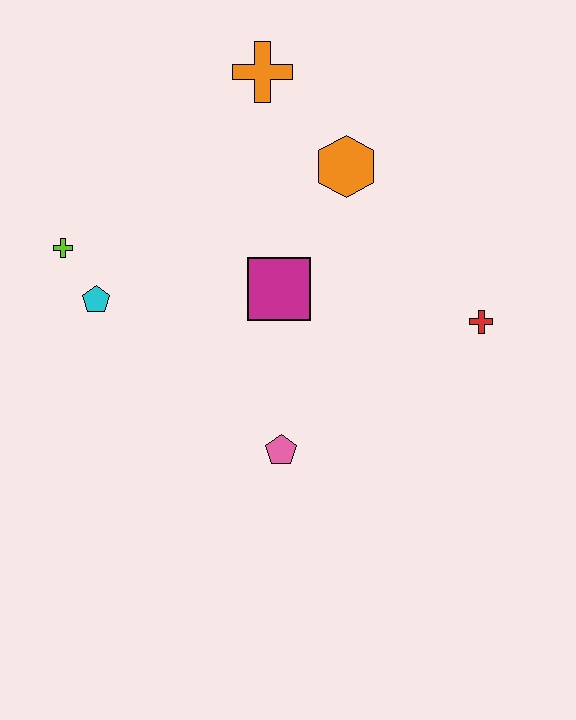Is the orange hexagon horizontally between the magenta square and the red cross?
Yes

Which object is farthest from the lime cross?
The red cross is farthest from the lime cross.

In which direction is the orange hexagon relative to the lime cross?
The orange hexagon is to the right of the lime cross.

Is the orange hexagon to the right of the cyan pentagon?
Yes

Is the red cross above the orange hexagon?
No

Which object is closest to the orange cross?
The orange hexagon is closest to the orange cross.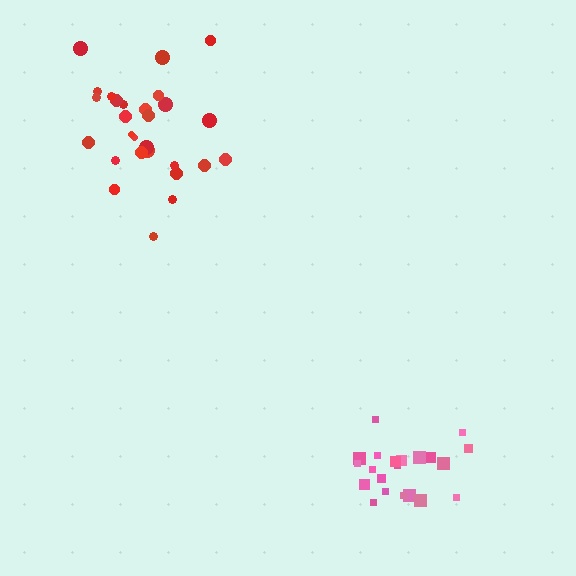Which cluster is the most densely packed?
Red.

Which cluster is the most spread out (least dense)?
Pink.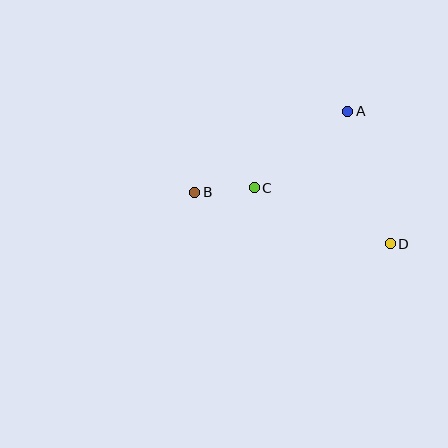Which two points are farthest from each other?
Points B and D are farthest from each other.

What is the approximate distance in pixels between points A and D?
The distance between A and D is approximately 139 pixels.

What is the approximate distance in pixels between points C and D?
The distance between C and D is approximately 147 pixels.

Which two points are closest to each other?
Points B and C are closest to each other.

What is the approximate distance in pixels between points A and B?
The distance between A and B is approximately 173 pixels.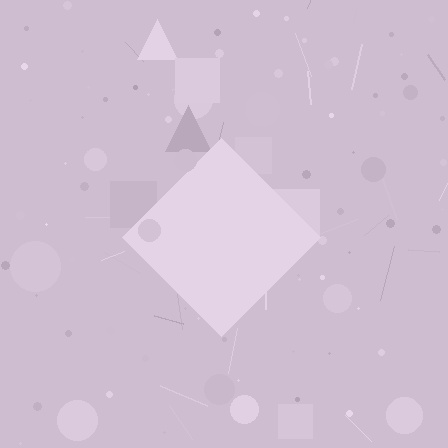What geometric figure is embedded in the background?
A diamond is embedded in the background.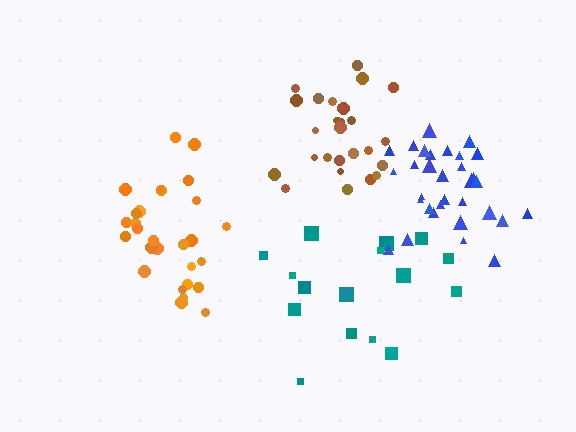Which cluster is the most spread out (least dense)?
Teal.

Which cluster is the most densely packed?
Blue.